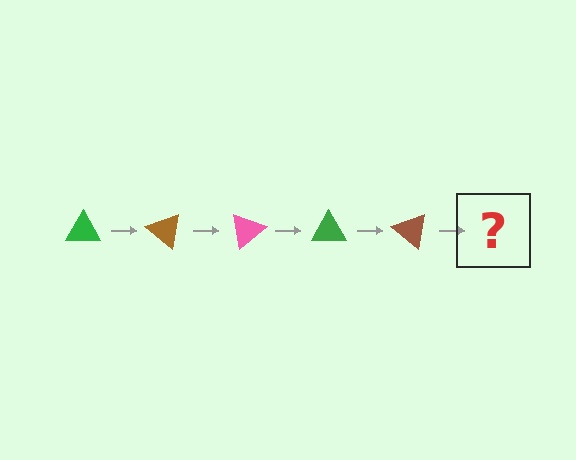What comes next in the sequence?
The next element should be a pink triangle, rotated 200 degrees from the start.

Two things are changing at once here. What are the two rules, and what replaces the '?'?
The two rules are that it rotates 40 degrees each step and the color cycles through green, brown, and pink. The '?' should be a pink triangle, rotated 200 degrees from the start.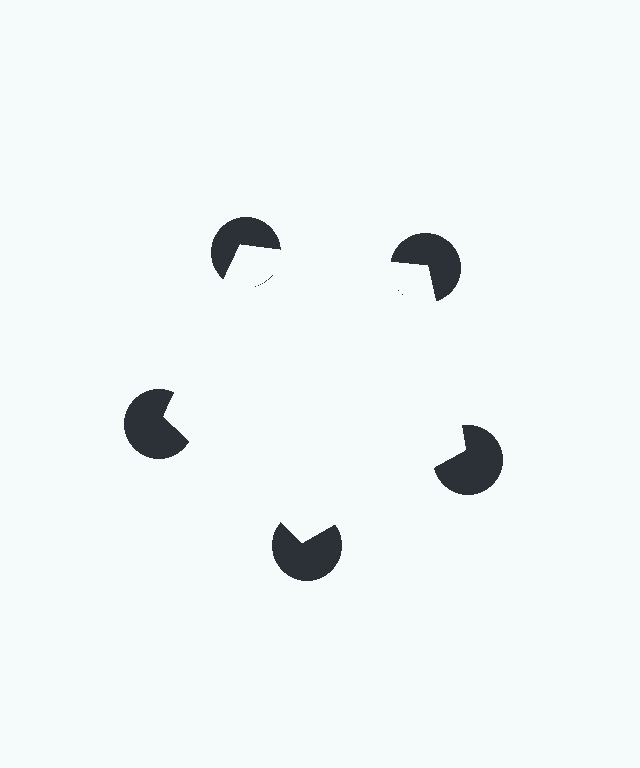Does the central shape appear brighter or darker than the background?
It typically appears slightly brighter than the background, even though no actual brightness change is drawn.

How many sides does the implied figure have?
5 sides.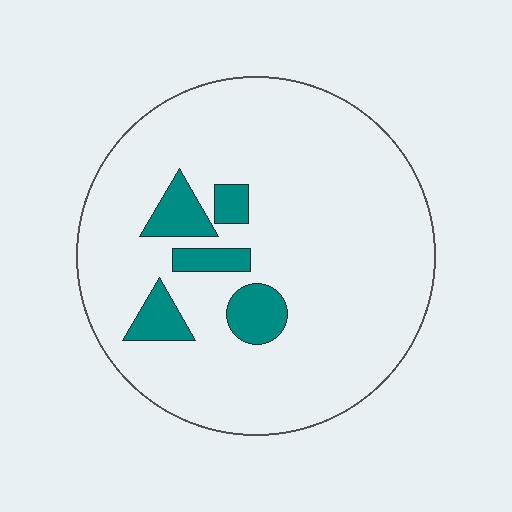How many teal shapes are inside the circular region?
5.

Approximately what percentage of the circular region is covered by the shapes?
Approximately 10%.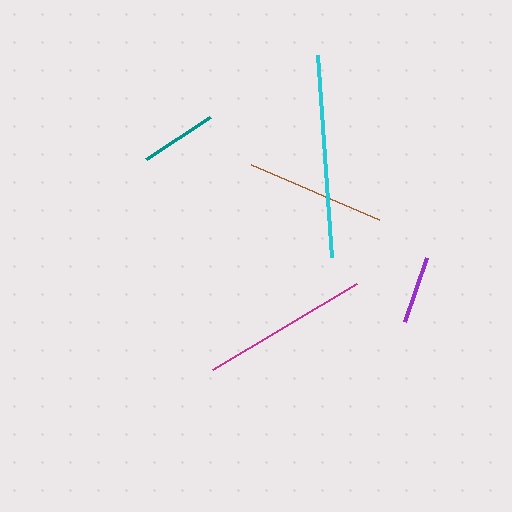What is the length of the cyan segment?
The cyan segment is approximately 203 pixels long.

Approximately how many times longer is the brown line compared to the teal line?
The brown line is approximately 1.8 times the length of the teal line.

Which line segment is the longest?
The cyan line is the longest at approximately 203 pixels.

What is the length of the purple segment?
The purple segment is approximately 68 pixels long.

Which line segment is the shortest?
The purple line is the shortest at approximately 68 pixels.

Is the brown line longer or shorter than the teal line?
The brown line is longer than the teal line.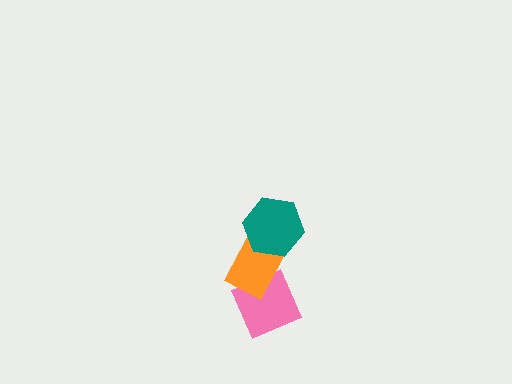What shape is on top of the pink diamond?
The orange rectangle is on top of the pink diamond.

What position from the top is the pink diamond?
The pink diamond is 3rd from the top.